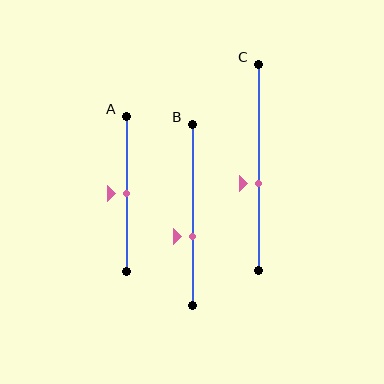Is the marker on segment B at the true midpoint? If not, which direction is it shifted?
No, the marker on segment B is shifted downward by about 12% of the segment length.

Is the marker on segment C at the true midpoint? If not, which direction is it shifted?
No, the marker on segment C is shifted downward by about 8% of the segment length.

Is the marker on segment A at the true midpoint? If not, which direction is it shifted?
Yes, the marker on segment A is at the true midpoint.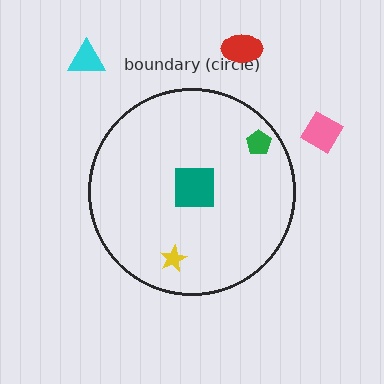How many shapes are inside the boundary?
3 inside, 3 outside.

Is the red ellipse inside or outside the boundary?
Outside.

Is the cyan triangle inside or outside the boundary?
Outside.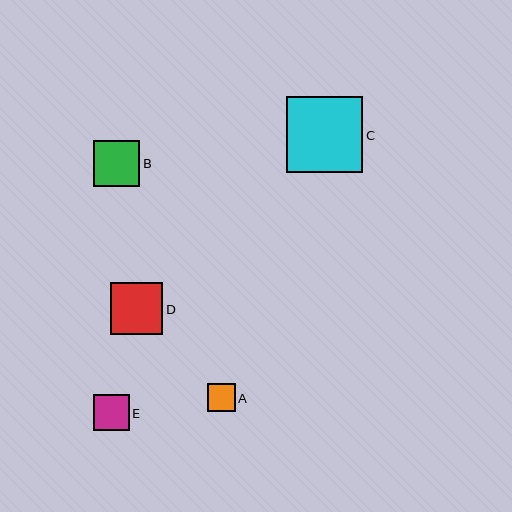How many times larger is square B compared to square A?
Square B is approximately 1.7 times the size of square A.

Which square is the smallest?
Square A is the smallest with a size of approximately 28 pixels.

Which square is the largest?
Square C is the largest with a size of approximately 76 pixels.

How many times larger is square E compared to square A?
Square E is approximately 1.3 times the size of square A.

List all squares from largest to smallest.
From largest to smallest: C, D, B, E, A.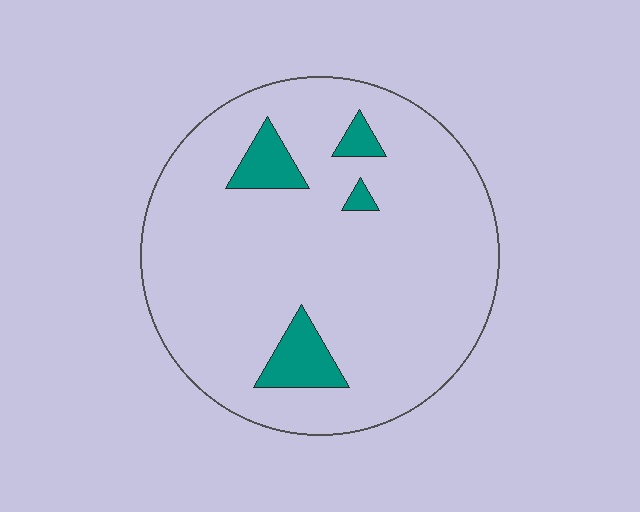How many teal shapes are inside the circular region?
4.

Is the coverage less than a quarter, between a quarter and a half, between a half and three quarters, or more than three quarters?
Less than a quarter.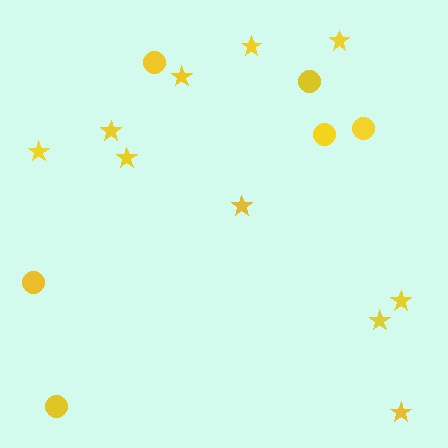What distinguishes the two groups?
There are 2 groups: one group of circles (6) and one group of stars (10).